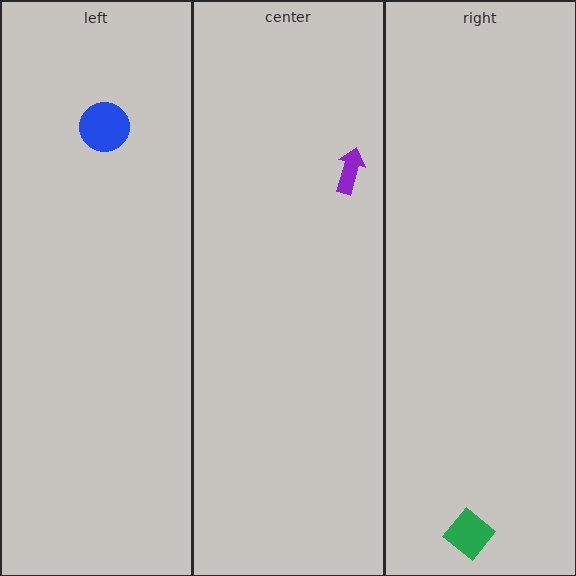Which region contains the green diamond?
The right region.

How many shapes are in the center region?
1.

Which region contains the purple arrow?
The center region.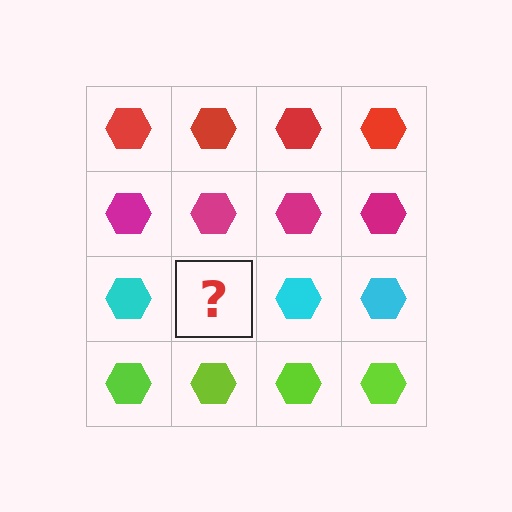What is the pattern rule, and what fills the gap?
The rule is that each row has a consistent color. The gap should be filled with a cyan hexagon.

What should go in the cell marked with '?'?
The missing cell should contain a cyan hexagon.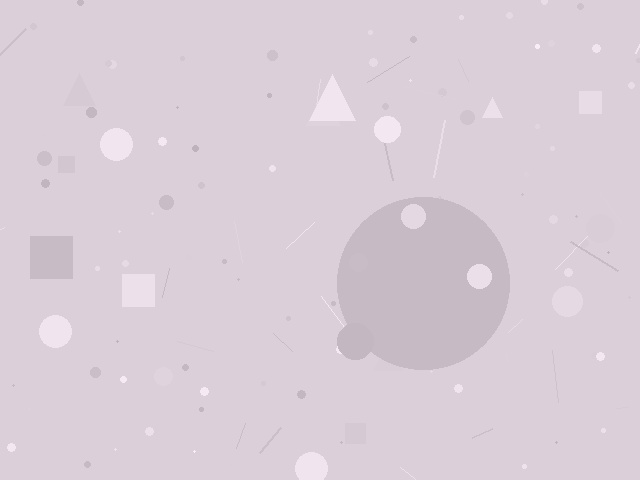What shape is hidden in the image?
A circle is hidden in the image.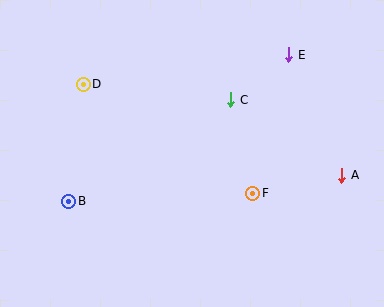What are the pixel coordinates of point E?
Point E is at (289, 55).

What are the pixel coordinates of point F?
Point F is at (253, 193).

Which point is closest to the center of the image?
Point C at (231, 100) is closest to the center.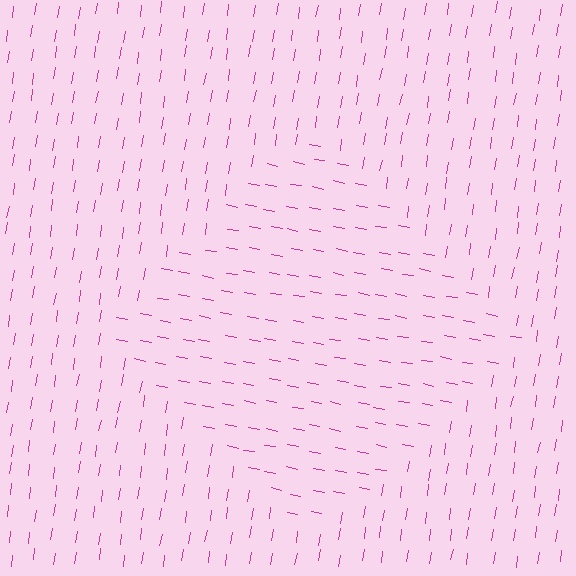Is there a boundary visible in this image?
Yes, there is a texture boundary formed by a change in line orientation.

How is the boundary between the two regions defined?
The boundary is defined purely by a change in line orientation (approximately 88 degrees difference). All lines are the same color and thickness.